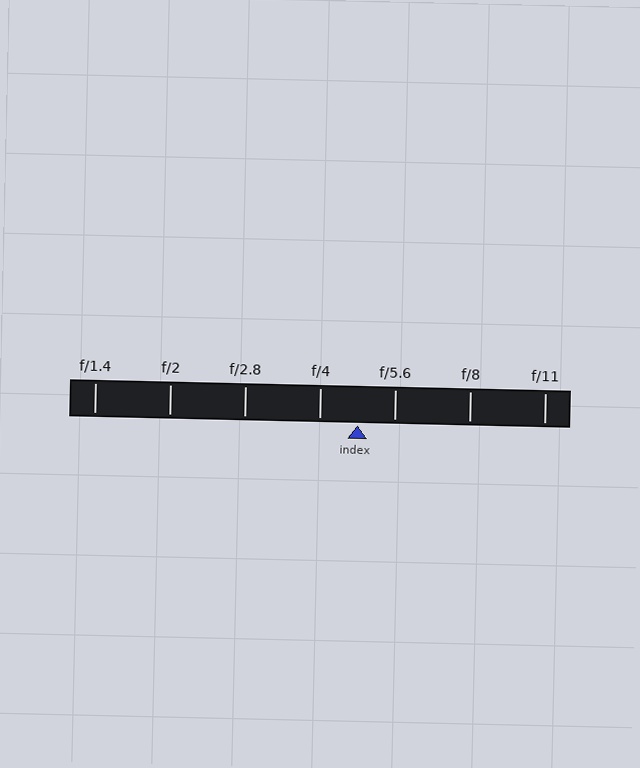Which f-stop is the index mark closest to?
The index mark is closest to f/5.6.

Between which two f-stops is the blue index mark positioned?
The index mark is between f/4 and f/5.6.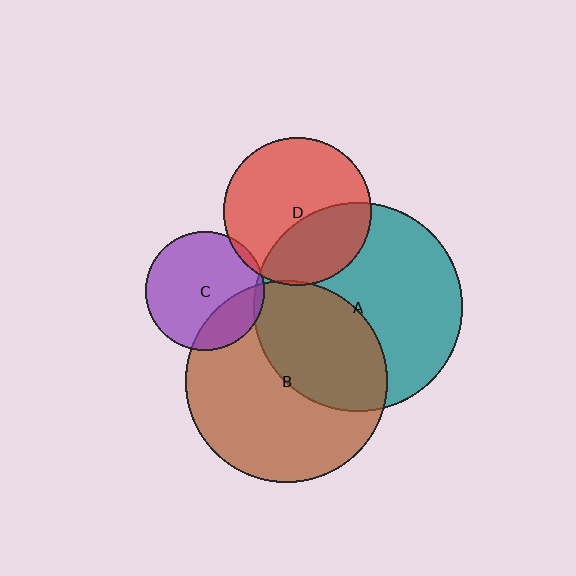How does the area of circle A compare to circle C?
Approximately 3.1 times.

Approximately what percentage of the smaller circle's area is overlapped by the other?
Approximately 5%.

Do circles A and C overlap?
Yes.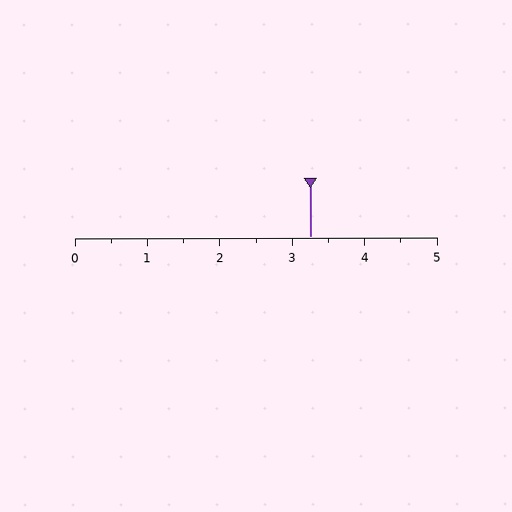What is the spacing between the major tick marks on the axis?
The major ticks are spaced 1 apart.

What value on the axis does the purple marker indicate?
The marker indicates approximately 3.2.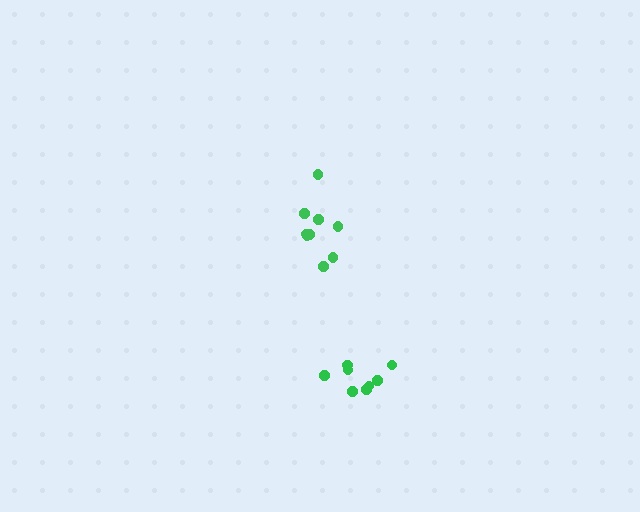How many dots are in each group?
Group 1: 9 dots, Group 2: 8 dots (17 total).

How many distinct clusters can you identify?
There are 2 distinct clusters.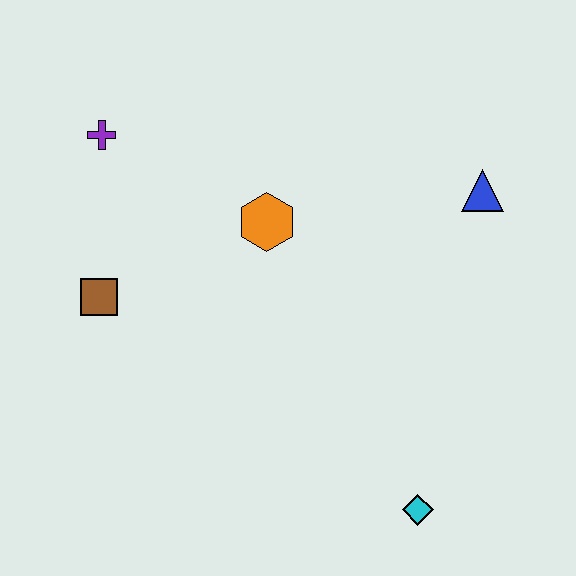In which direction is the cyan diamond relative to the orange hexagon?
The cyan diamond is below the orange hexagon.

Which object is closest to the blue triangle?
The orange hexagon is closest to the blue triangle.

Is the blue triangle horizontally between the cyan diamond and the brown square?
No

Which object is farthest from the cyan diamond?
The purple cross is farthest from the cyan diamond.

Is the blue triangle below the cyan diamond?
No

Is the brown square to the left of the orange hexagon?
Yes